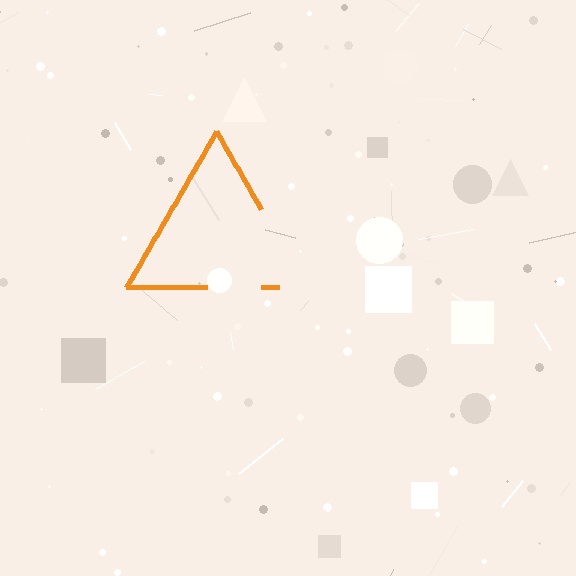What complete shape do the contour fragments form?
The contour fragments form a triangle.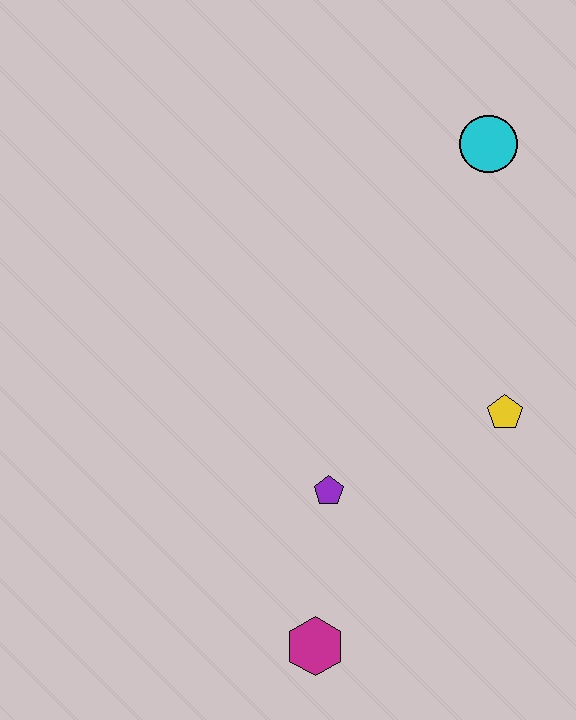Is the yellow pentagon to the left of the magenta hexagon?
No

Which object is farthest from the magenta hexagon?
The cyan circle is farthest from the magenta hexagon.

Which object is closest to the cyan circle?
The yellow pentagon is closest to the cyan circle.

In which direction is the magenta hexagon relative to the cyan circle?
The magenta hexagon is below the cyan circle.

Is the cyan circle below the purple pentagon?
No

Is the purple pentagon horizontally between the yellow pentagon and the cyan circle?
No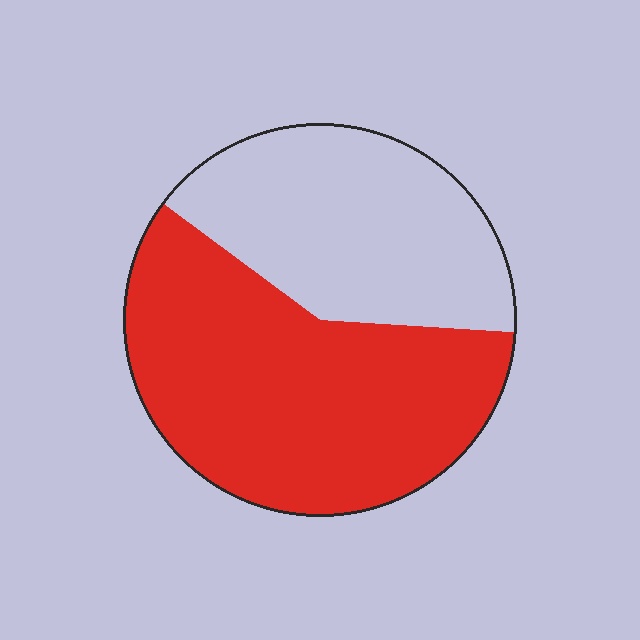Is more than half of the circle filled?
Yes.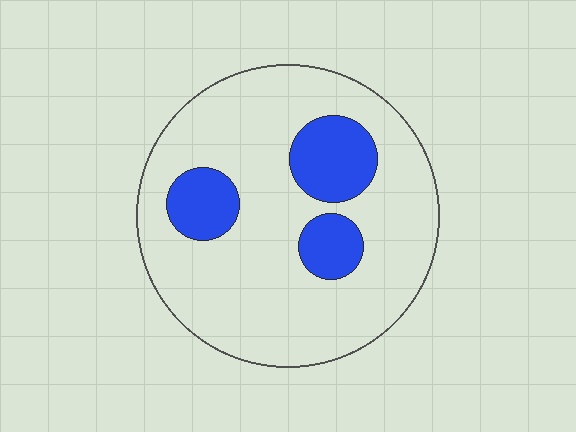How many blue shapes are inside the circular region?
3.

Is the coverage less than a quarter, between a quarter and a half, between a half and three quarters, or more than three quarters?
Less than a quarter.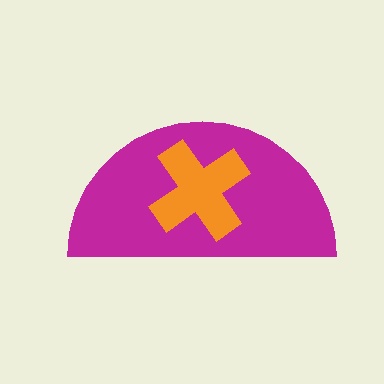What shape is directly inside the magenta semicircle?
The orange cross.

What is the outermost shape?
The magenta semicircle.